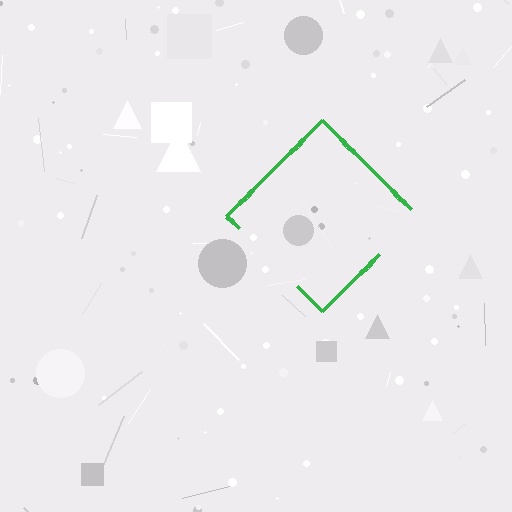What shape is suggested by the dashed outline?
The dashed outline suggests a diamond.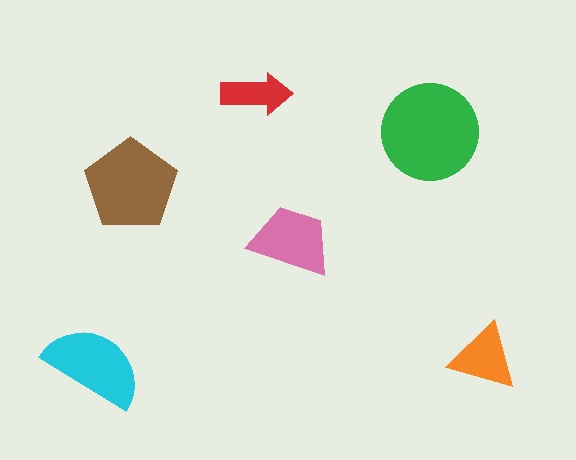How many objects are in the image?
There are 6 objects in the image.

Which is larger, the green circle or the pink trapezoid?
The green circle.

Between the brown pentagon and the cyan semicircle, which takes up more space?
The brown pentagon.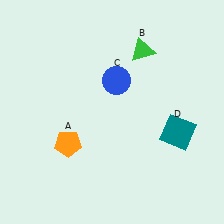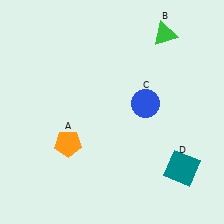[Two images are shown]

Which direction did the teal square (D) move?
The teal square (D) moved down.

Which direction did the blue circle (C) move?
The blue circle (C) moved right.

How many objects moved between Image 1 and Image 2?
3 objects moved between the two images.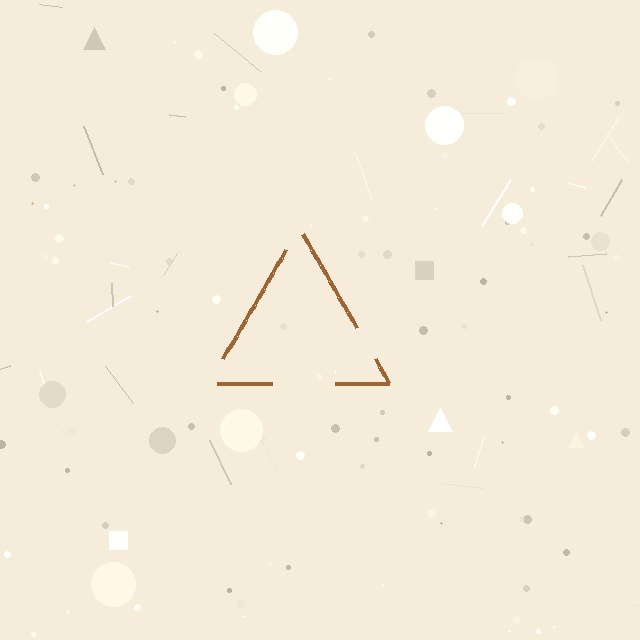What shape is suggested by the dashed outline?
The dashed outline suggests a triangle.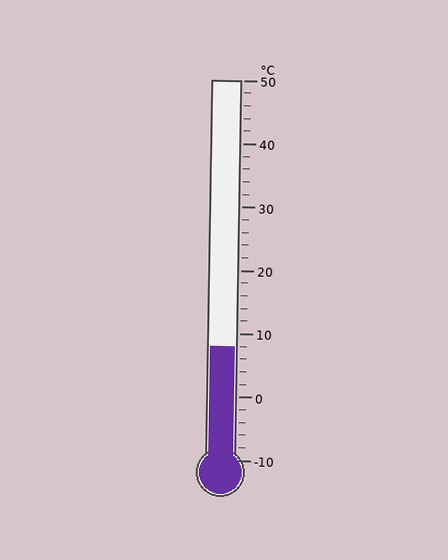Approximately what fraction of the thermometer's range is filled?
The thermometer is filled to approximately 30% of its range.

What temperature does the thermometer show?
The thermometer shows approximately 8°C.